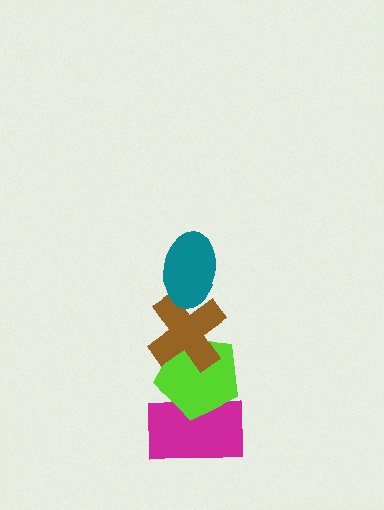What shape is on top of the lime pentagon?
The brown cross is on top of the lime pentagon.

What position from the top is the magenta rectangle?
The magenta rectangle is 4th from the top.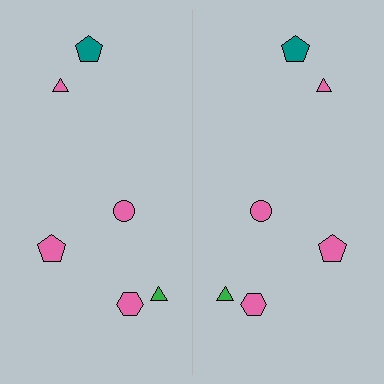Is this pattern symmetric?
Yes, this pattern has bilateral (reflection) symmetry.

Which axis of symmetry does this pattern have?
The pattern has a vertical axis of symmetry running through the center of the image.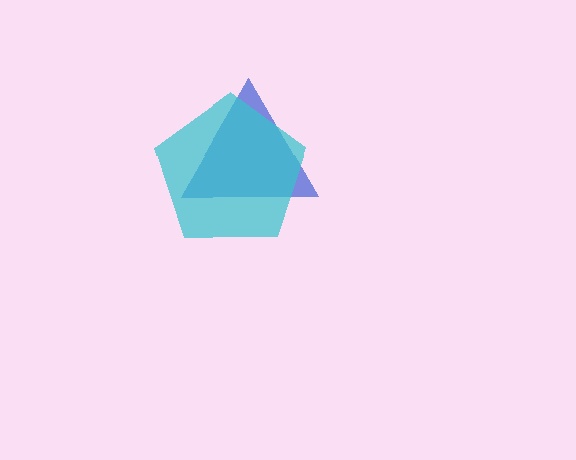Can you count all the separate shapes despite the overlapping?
Yes, there are 2 separate shapes.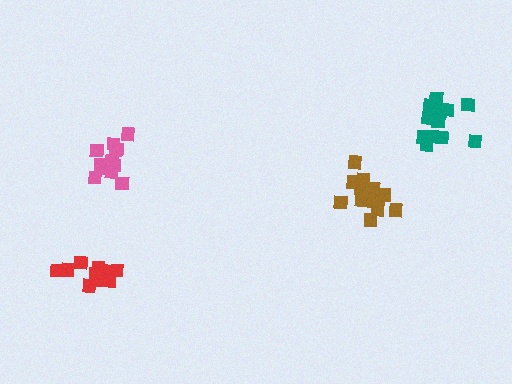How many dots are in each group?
Group 1: 16 dots, Group 2: 13 dots, Group 3: 15 dots, Group 4: 11 dots (55 total).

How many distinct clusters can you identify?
There are 4 distinct clusters.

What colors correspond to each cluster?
The clusters are colored: teal, pink, brown, red.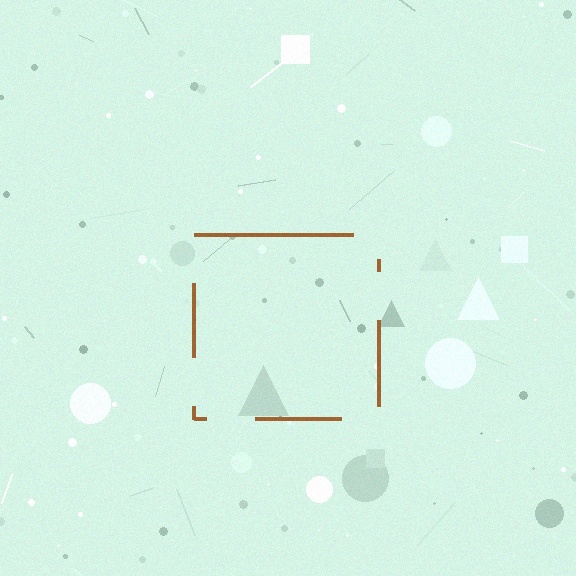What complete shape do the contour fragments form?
The contour fragments form a square.